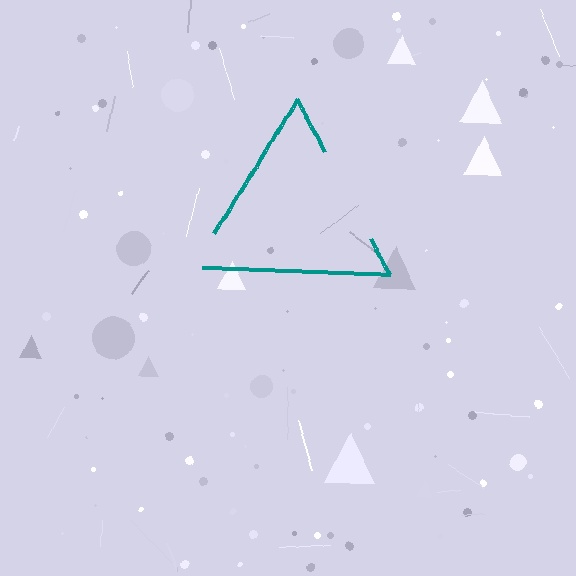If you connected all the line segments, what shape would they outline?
They would outline a triangle.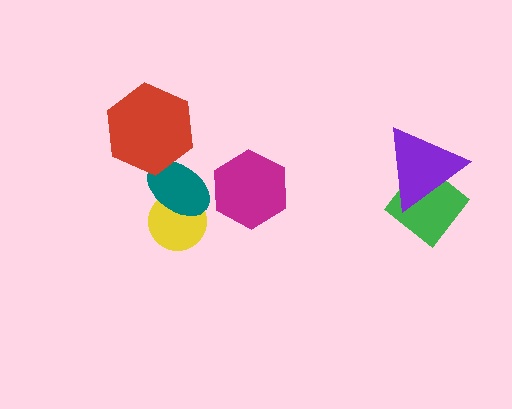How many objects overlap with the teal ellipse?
2 objects overlap with the teal ellipse.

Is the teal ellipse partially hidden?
Yes, it is partially covered by another shape.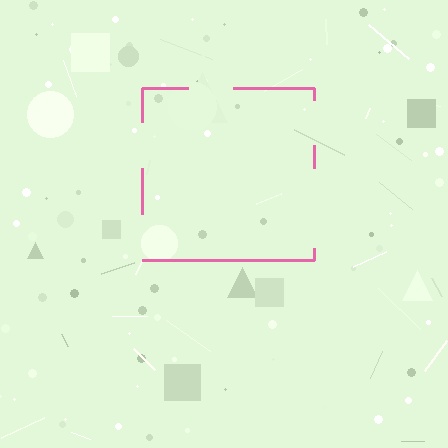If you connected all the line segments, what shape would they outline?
They would outline a square.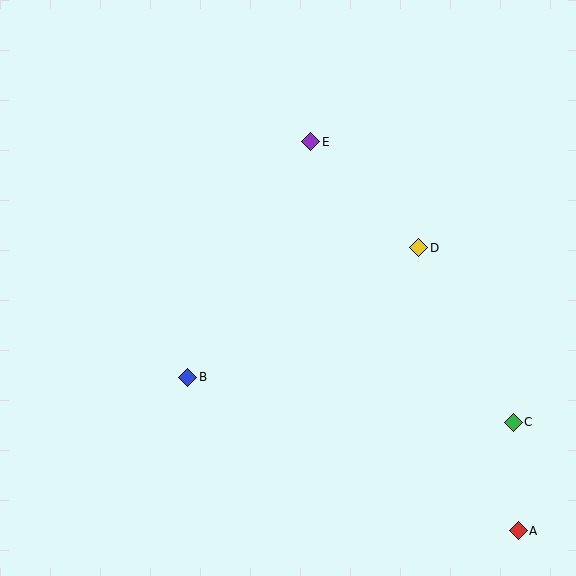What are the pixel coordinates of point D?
Point D is at (419, 248).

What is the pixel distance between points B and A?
The distance between B and A is 365 pixels.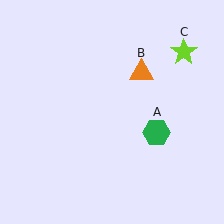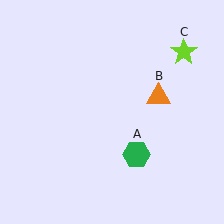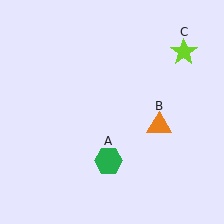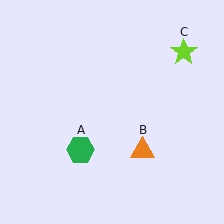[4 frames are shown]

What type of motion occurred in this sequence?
The green hexagon (object A), orange triangle (object B) rotated clockwise around the center of the scene.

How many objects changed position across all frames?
2 objects changed position: green hexagon (object A), orange triangle (object B).